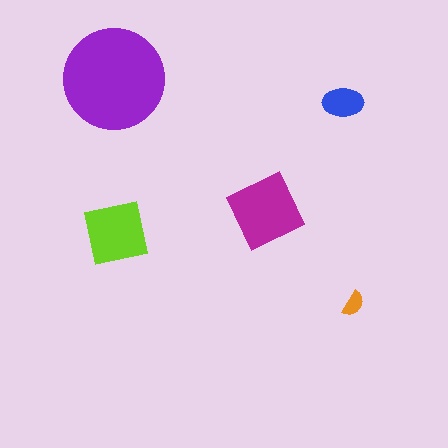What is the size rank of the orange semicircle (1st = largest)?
5th.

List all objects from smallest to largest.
The orange semicircle, the blue ellipse, the lime square, the magenta square, the purple circle.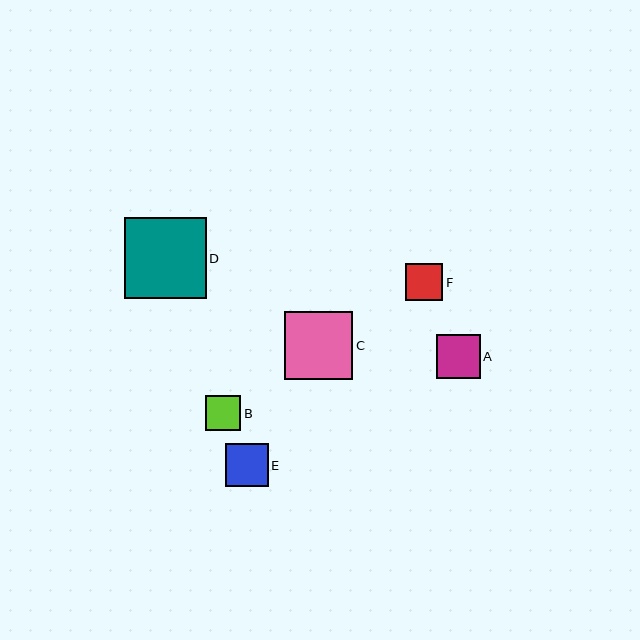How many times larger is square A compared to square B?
Square A is approximately 1.3 times the size of square B.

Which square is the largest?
Square D is the largest with a size of approximately 81 pixels.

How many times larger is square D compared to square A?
Square D is approximately 1.8 times the size of square A.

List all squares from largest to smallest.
From largest to smallest: D, C, A, E, F, B.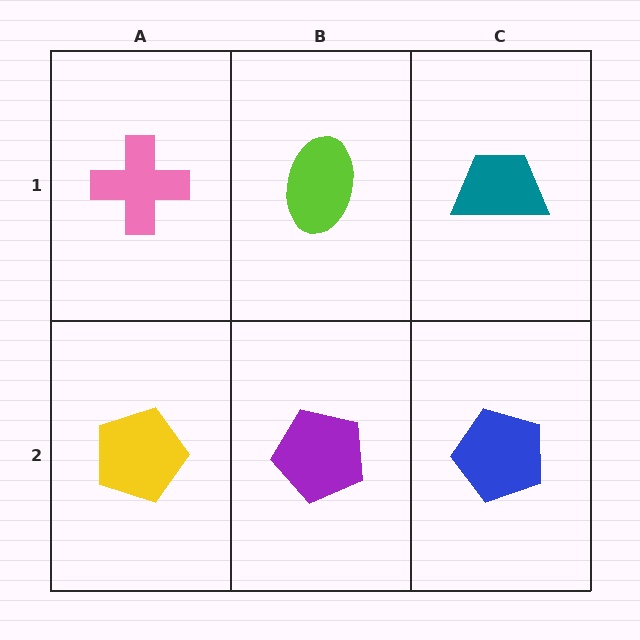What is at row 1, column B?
A lime ellipse.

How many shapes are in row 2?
3 shapes.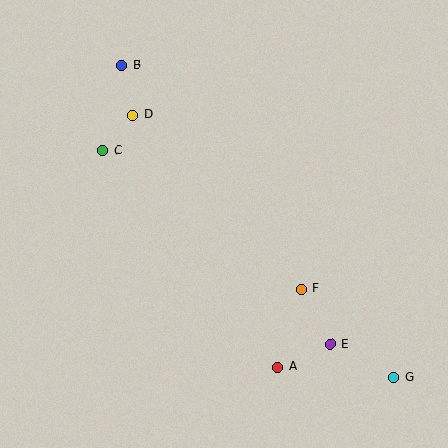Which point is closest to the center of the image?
Point F at (301, 289) is closest to the center.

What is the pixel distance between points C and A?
The distance between C and A is 278 pixels.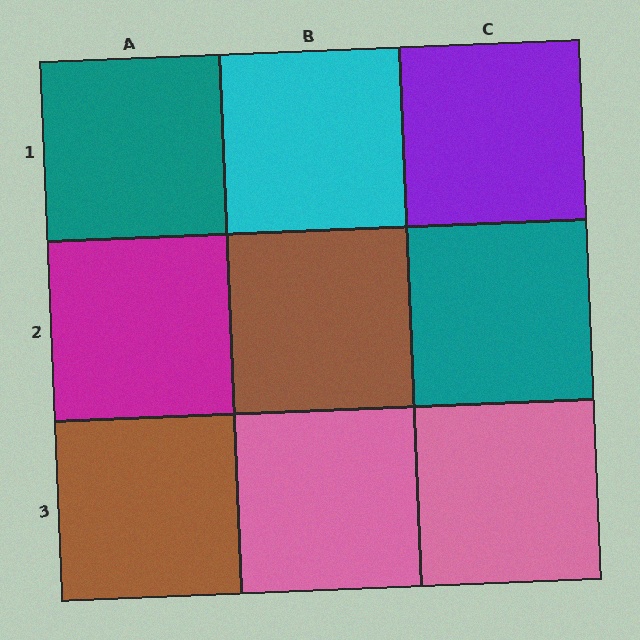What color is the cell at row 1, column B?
Cyan.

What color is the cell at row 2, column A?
Magenta.